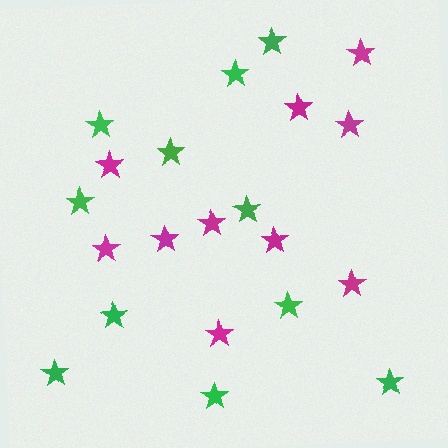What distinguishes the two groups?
There are 2 groups: one group of magenta stars (10) and one group of green stars (11).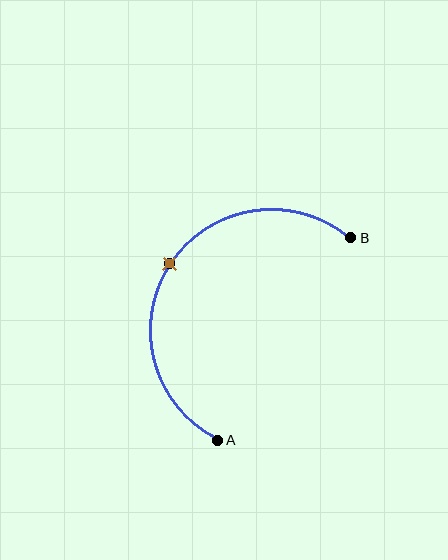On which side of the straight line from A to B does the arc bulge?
The arc bulges to the left of the straight line connecting A and B.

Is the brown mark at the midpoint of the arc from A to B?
Yes. The brown mark lies on the arc at equal arc-length from both A and B — it is the arc midpoint.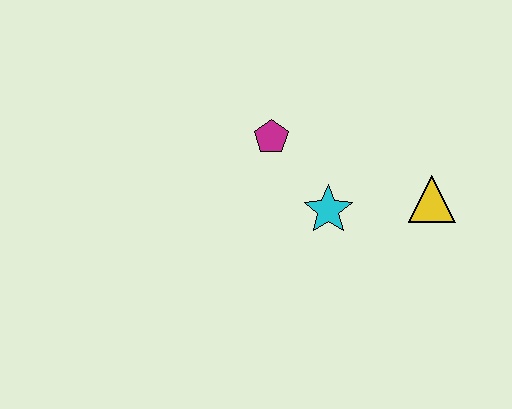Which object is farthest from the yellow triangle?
The magenta pentagon is farthest from the yellow triangle.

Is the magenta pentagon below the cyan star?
No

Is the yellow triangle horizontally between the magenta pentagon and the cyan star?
No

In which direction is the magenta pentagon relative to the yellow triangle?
The magenta pentagon is to the left of the yellow triangle.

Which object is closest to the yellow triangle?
The cyan star is closest to the yellow triangle.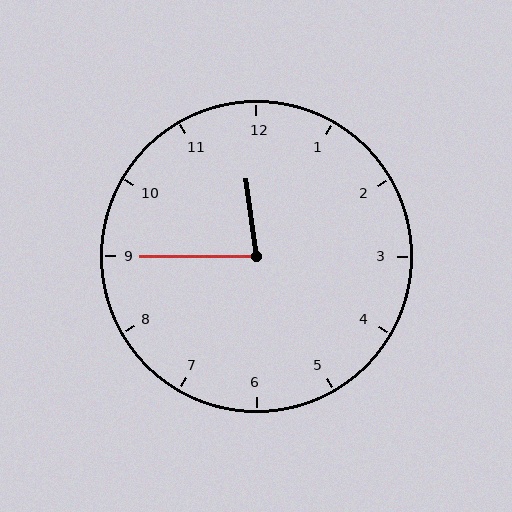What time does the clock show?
11:45.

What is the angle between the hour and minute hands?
Approximately 82 degrees.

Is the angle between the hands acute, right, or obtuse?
It is acute.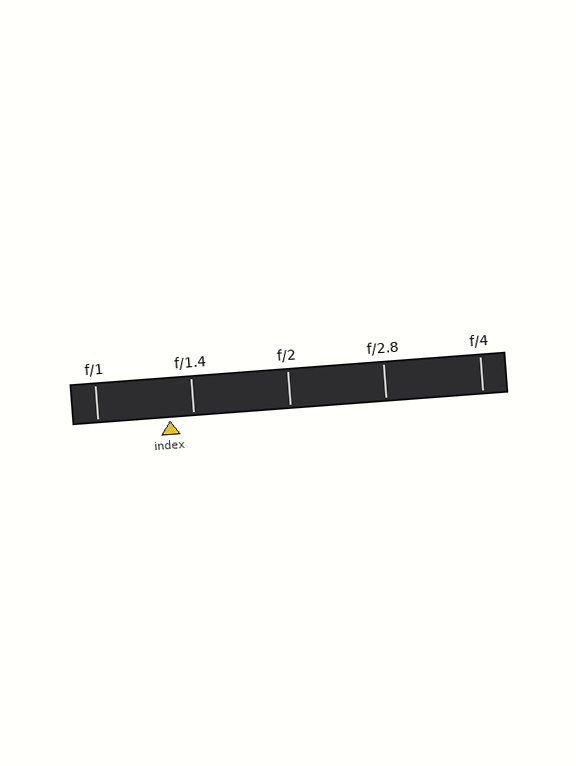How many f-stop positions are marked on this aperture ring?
There are 5 f-stop positions marked.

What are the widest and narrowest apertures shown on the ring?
The widest aperture shown is f/1 and the narrowest is f/4.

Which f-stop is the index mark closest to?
The index mark is closest to f/1.4.